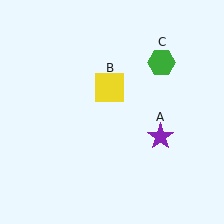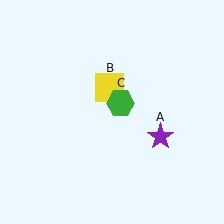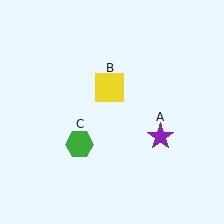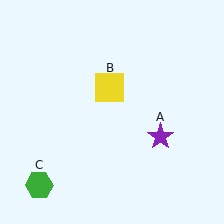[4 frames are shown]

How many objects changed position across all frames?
1 object changed position: green hexagon (object C).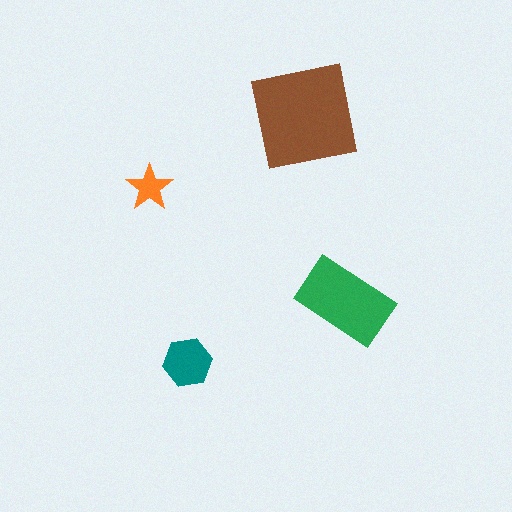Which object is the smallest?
The orange star.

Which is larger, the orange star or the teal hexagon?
The teal hexagon.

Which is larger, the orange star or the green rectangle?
The green rectangle.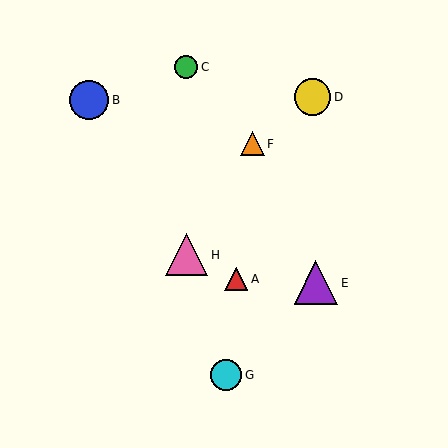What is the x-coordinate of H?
Object H is at x≈186.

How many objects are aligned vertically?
2 objects (C, H) are aligned vertically.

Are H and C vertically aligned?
Yes, both are at x≈186.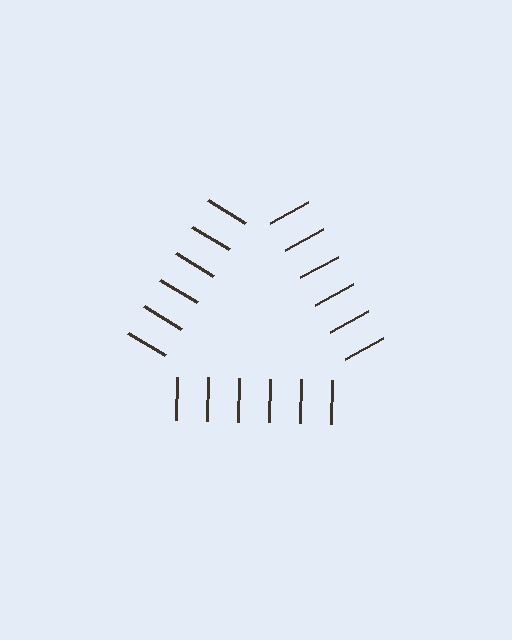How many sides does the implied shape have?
3 sides — the line-ends trace a triangle.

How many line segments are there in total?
18 — 6 along each of the 3 edges.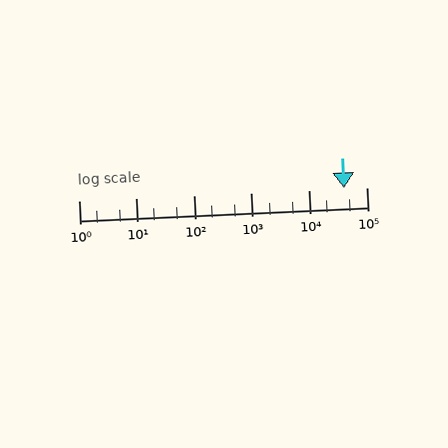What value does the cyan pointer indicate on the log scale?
The pointer indicates approximately 40000.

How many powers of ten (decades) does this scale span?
The scale spans 5 decades, from 1 to 100000.